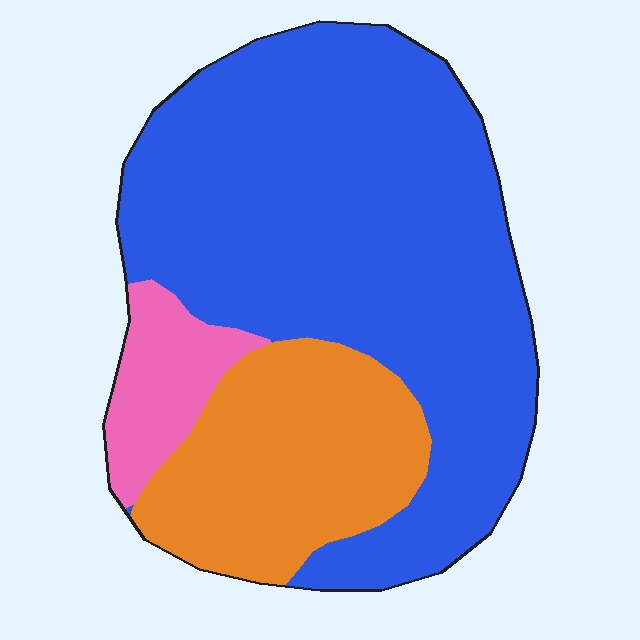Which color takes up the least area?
Pink, at roughly 10%.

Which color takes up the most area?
Blue, at roughly 65%.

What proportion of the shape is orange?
Orange covers around 25% of the shape.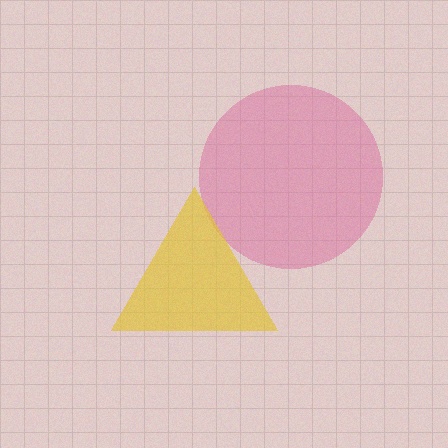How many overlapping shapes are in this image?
There are 2 overlapping shapes in the image.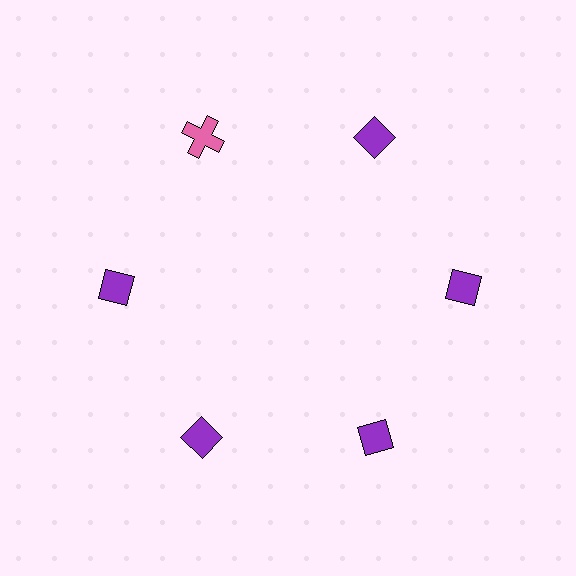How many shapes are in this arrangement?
There are 6 shapes arranged in a ring pattern.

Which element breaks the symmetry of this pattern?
The pink cross at roughly the 11 o'clock position breaks the symmetry. All other shapes are purple diamonds.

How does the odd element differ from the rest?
It differs in both color (pink instead of purple) and shape (cross instead of diamond).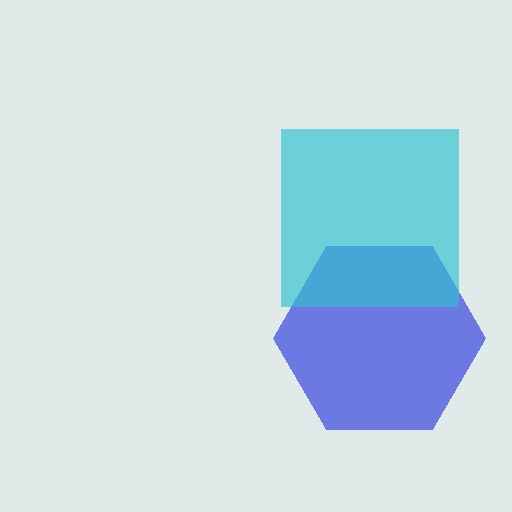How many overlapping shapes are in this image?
There are 2 overlapping shapes in the image.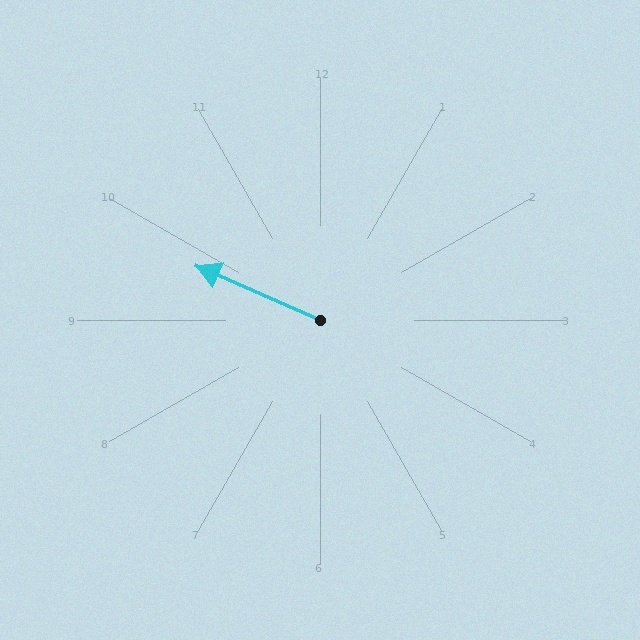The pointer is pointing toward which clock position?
Roughly 10 o'clock.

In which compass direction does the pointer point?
Northwest.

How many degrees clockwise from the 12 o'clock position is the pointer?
Approximately 294 degrees.